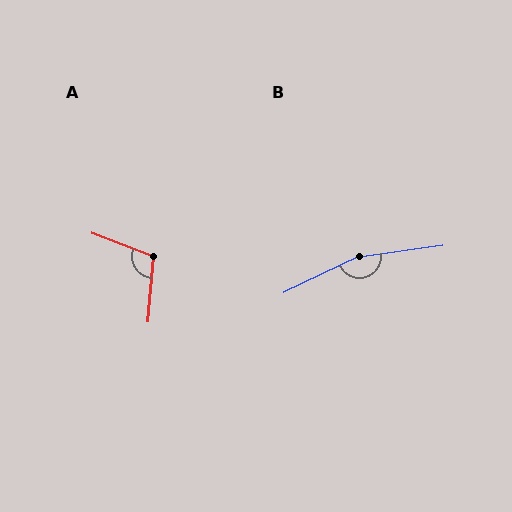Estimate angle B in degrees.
Approximately 162 degrees.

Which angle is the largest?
B, at approximately 162 degrees.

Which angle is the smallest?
A, at approximately 107 degrees.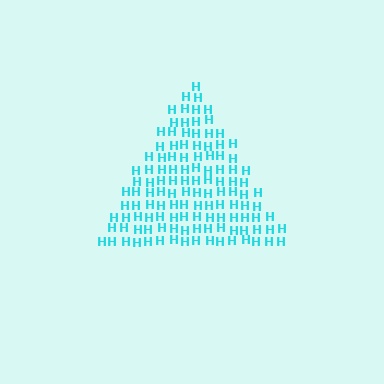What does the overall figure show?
The overall figure shows a triangle.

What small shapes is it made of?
It is made of small letter H's.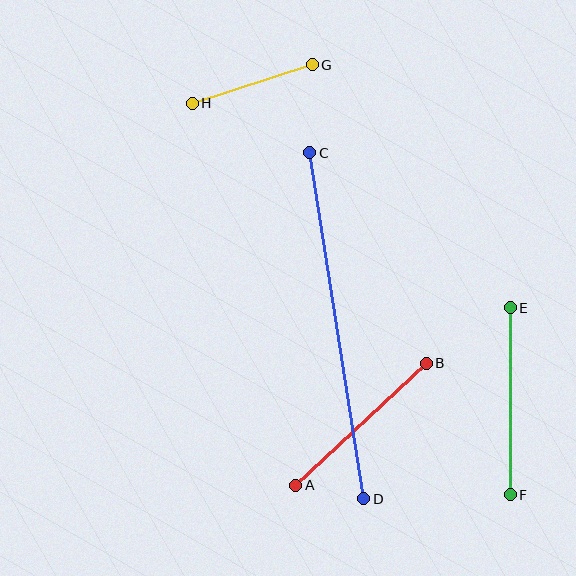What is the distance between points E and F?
The distance is approximately 187 pixels.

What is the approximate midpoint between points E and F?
The midpoint is at approximately (510, 401) pixels.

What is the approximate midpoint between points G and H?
The midpoint is at approximately (252, 84) pixels.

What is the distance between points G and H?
The distance is approximately 126 pixels.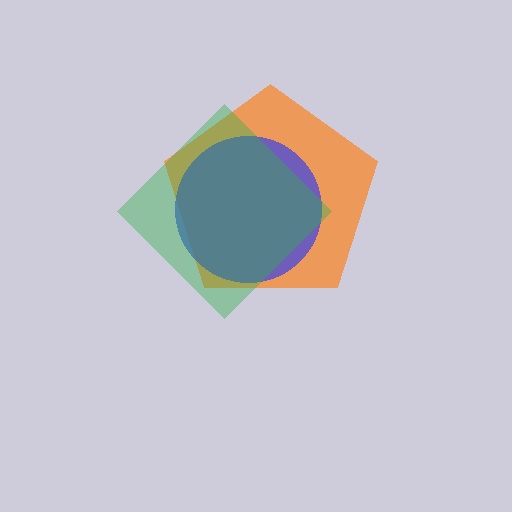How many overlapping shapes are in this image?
There are 3 overlapping shapes in the image.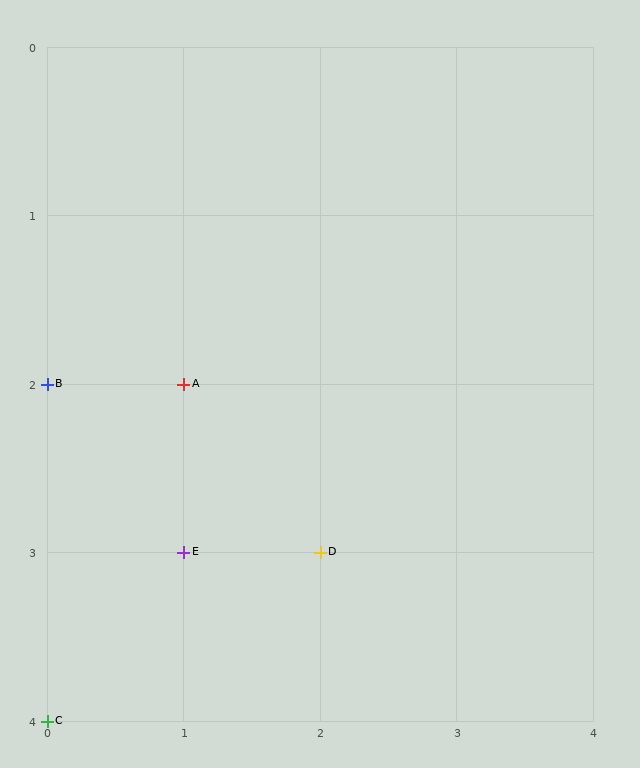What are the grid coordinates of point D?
Point D is at grid coordinates (2, 3).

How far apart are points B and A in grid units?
Points B and A are 1 column apart.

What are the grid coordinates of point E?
Point E is at grid coordinates (1, 3).